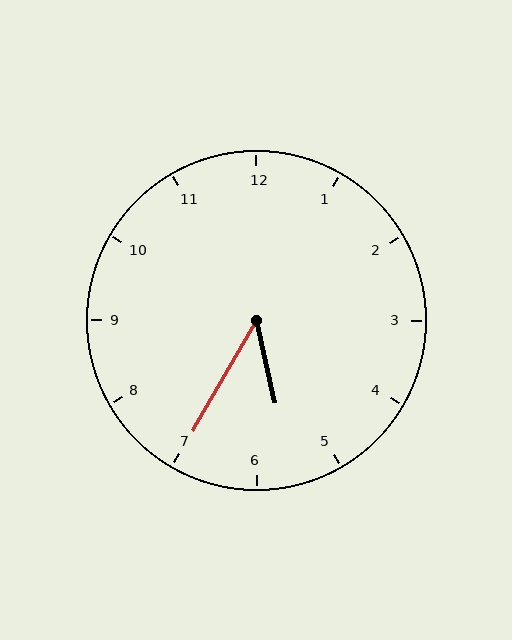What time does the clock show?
5:35.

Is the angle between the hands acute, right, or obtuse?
It is acute.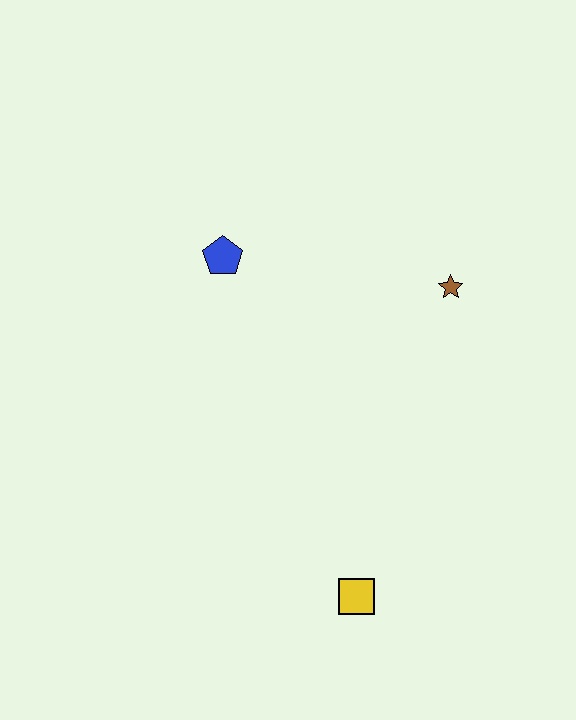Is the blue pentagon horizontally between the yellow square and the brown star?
No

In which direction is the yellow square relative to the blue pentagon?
The yellow square is below the blue pentagon.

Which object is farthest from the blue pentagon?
The yellow square is farthest from the blue pentagon.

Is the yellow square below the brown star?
Yes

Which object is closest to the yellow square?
The brown star is closest to the yellow square.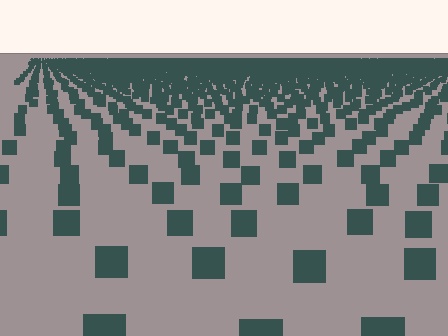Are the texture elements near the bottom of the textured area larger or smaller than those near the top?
Larger. Near the bottom, elements are closer to the viewer and appear at a bigger on-screen size.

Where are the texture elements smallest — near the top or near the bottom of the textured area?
Near the top.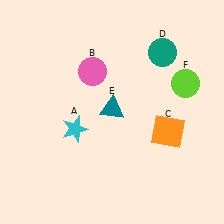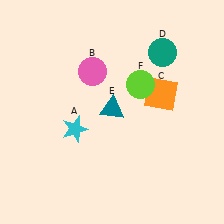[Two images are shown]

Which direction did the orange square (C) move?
The orange square (C) moved up.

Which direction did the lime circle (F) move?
The lime circle (F) moved left.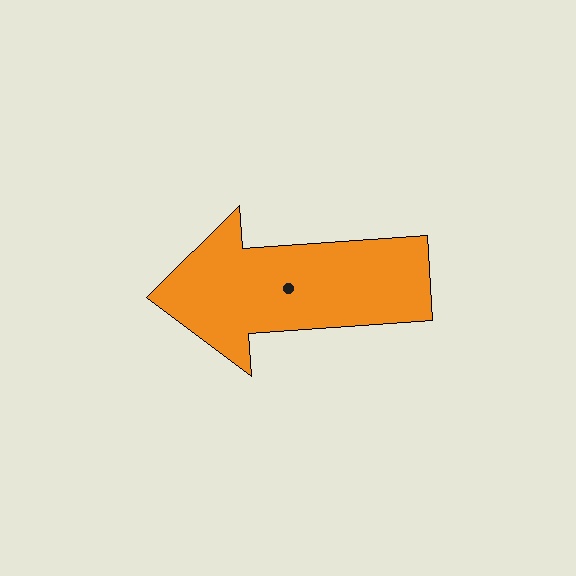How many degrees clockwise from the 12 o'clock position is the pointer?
Approximately 266 degrees.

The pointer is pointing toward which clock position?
Roughly 9 o'clock.